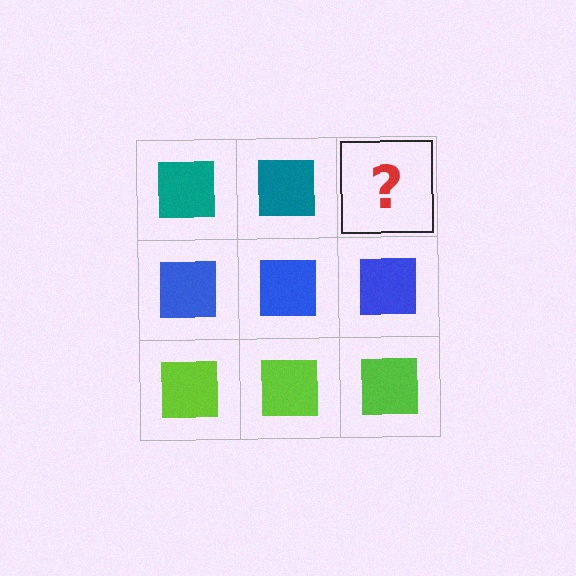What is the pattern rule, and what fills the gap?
The rule is that each row has a consistent color. The gap should be filled with a teal square.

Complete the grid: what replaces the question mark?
The question mark should be replaced with a teal square.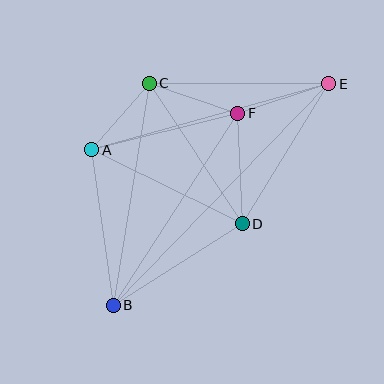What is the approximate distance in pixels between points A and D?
The distance between A and D is approximately 167 pixels.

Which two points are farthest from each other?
Points B and E are farthest from each other.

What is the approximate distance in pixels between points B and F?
The distance between B and F is approximately 229 pixels.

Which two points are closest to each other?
Points A and C are closest to each other.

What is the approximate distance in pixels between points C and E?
The distance between C and E is approximately 179 pixels.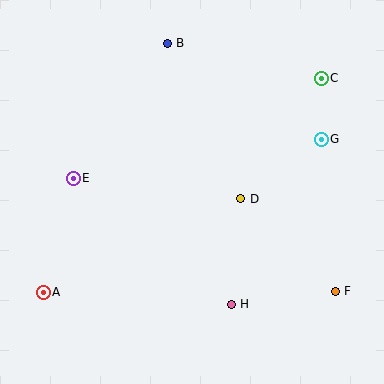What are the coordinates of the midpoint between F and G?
The midpoint between F and G is at (328, 215).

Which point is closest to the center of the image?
Point D at (241, 199) is closest to the center.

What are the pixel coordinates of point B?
Point B is at (167, 43).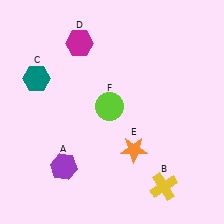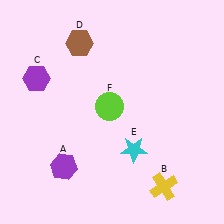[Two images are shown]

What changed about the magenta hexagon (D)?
In Image 1, D is magenta. In Image 2, it changed to brown.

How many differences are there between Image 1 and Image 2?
There are 3 differences between the two images.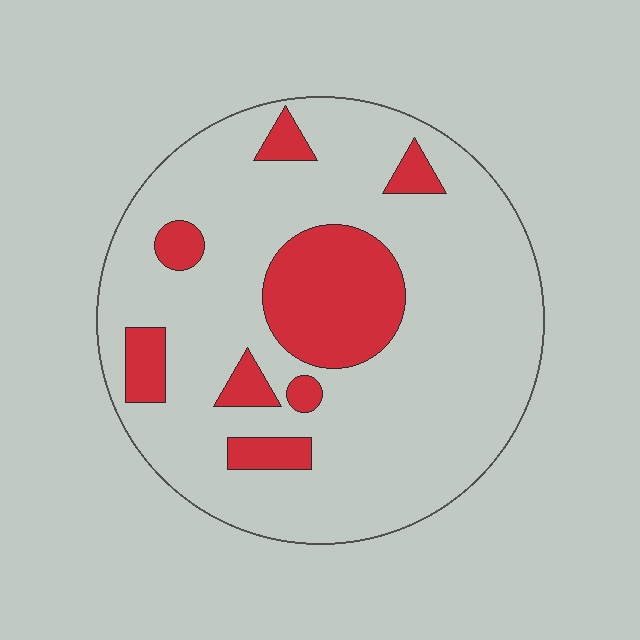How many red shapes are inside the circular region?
8.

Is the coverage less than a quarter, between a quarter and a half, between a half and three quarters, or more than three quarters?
Less than a quarter.